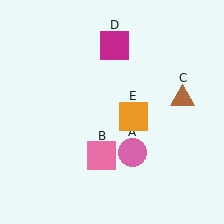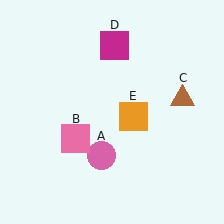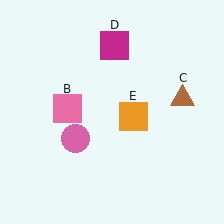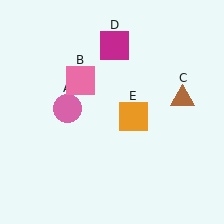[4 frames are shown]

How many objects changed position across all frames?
2 objects changed position: pink circle (object A), pink square (object B).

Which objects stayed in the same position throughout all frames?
Brown triangle (object C) and magenta square (object D) and orange square (object E) remained stationary.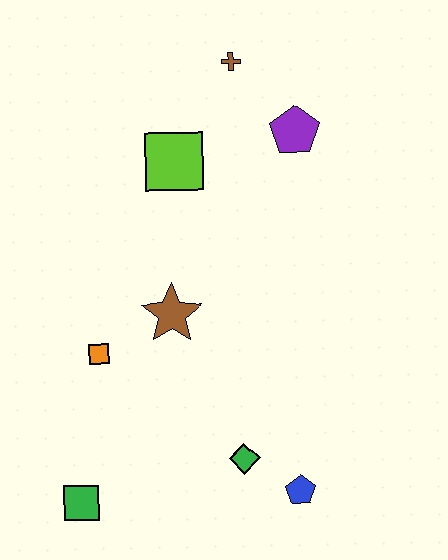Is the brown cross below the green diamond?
No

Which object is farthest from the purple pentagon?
The green square is farthest from the purple pentagon.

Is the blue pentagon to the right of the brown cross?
Yes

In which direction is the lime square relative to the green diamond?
The lime square is above the green diamond.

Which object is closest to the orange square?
The brown star is closest to the orange square.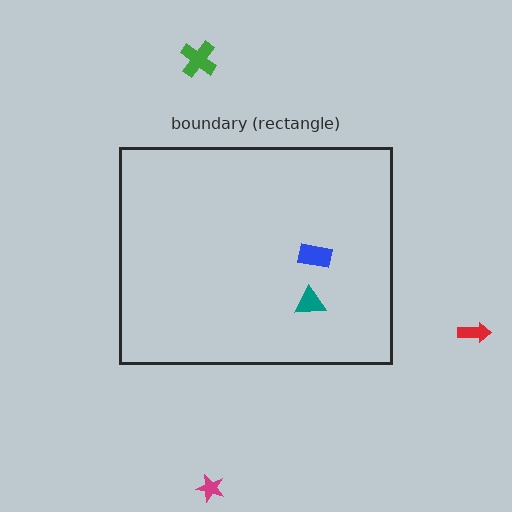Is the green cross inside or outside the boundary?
Outside.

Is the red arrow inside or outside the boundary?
Outside.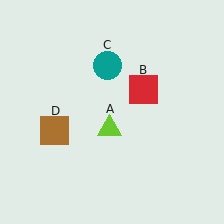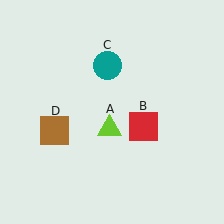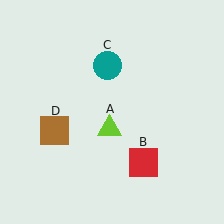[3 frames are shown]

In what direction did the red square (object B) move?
The red square (object B) moved down.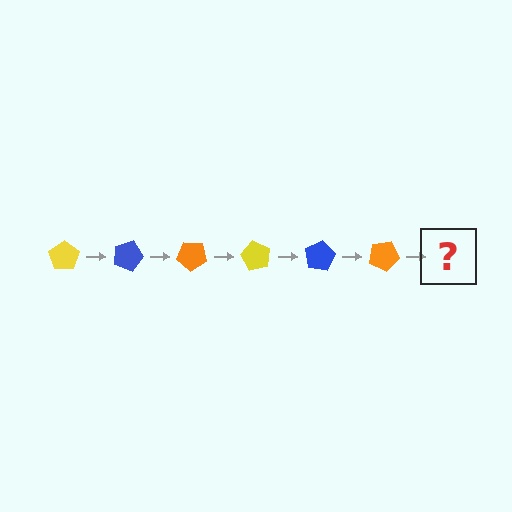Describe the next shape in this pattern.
It should be a yellow pentagon, rotated 120 degrees from the start.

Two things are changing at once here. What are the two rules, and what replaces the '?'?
The two rules are that it rotates 20 degrees each step and the color cycles through yellow, blue, and orange. The '?' should be a yellow pentagon, rotated 120 degrees from the start.